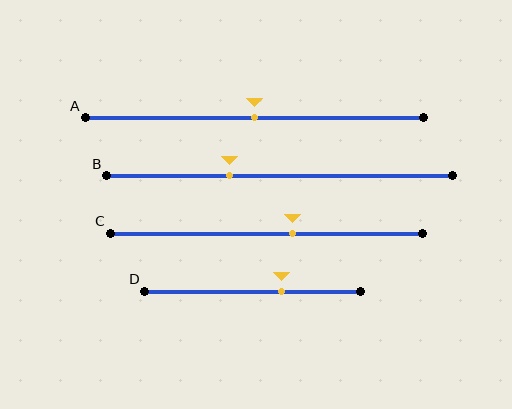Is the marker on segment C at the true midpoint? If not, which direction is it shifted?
No, the marker on segment C is shifted to the right by about 8% of the segment length.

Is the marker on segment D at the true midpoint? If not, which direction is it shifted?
No, the marker on segment D is shifted to the right by about 14% of the segment length.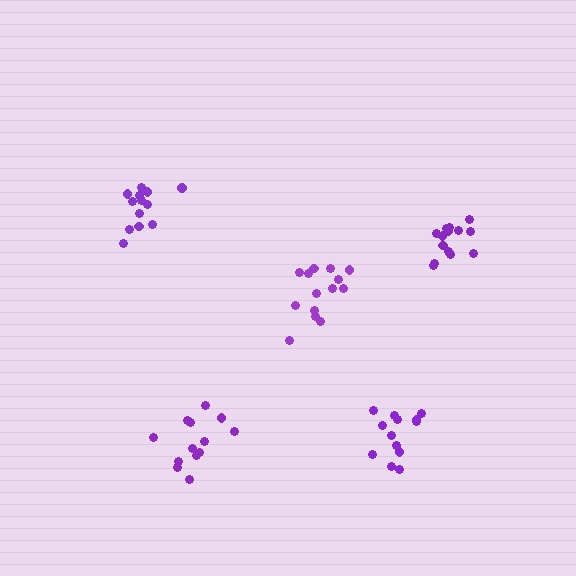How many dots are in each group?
Group 1: 14 dots, Group 2: 13 dots, Group 3: 13 dots, Group 4: 14 dots, Group 5: 13 dots (67 total).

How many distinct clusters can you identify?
There are 5 distinct clusters.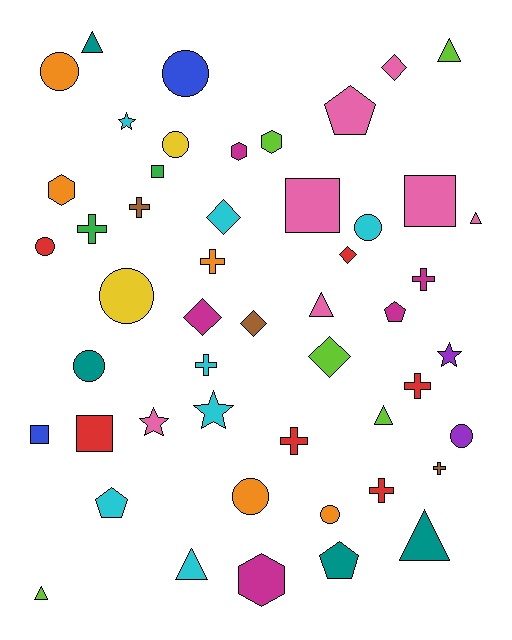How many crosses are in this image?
There are 9 crosses.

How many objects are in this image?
There are 50 objects.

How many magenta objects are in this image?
There are 5 magenta objects.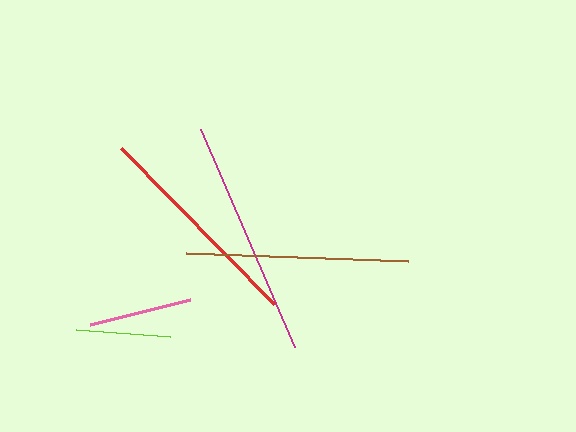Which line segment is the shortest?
The lime line is the shortest at approximately 94 pixels.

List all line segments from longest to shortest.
From longest to shortest: magenta, brown, red, pink, lime.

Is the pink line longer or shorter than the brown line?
The brown line is longer than the pink line.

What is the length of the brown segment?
The brown segment is approximately 221 pixels long.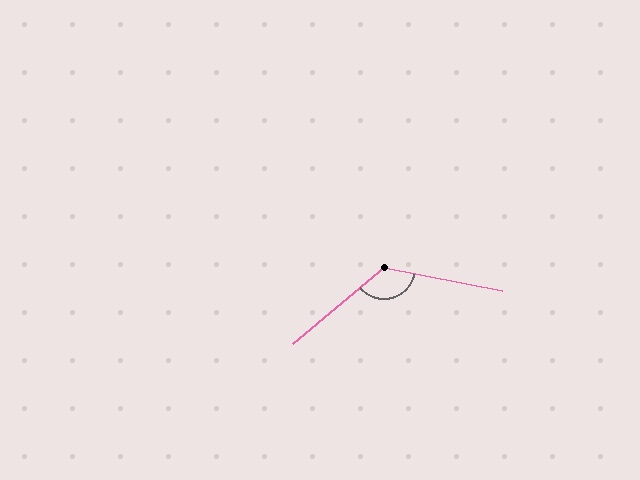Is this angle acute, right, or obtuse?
It is obtuse.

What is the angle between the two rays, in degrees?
Approximately 129 degrees.